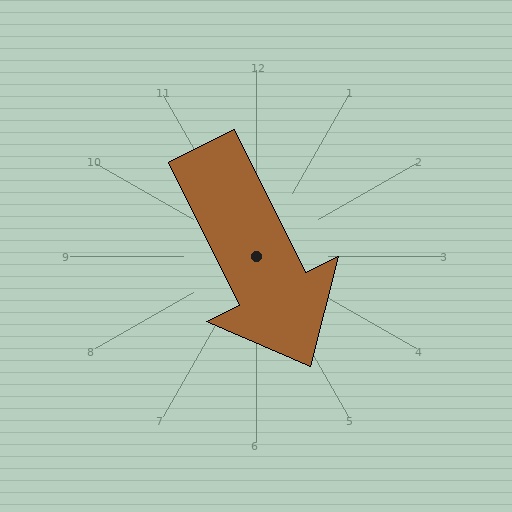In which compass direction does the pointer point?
Southeast.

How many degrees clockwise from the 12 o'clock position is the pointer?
Approximately 154 degrees.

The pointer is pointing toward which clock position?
Roughly 5 o'clock.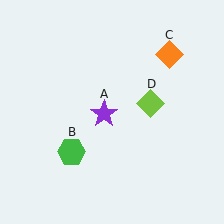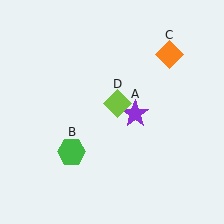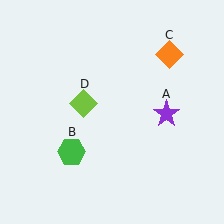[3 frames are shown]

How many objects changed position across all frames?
2 objects changed position: purple star (object A), lime diamond (object D).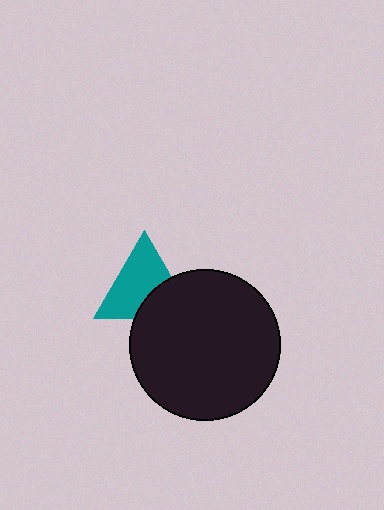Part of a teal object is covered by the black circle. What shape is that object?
It is a triangle.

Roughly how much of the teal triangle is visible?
Most of it is visible (roughly 66%).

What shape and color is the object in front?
The object in front is a black circle.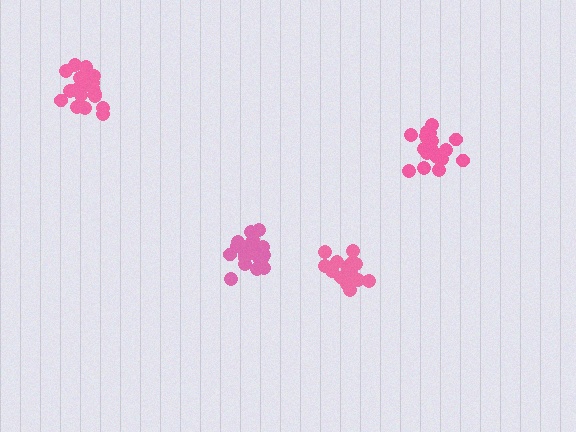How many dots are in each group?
Group 1: 20 dots, Group 2: 19 dots, Group 3: 21 dots, Group 4: 17 dots (77 total).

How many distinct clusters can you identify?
There are 4 distinct clusters.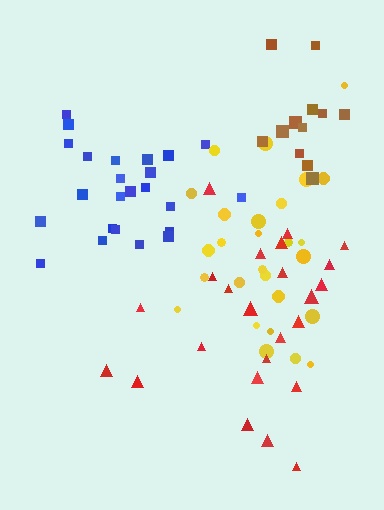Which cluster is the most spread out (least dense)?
Yellow.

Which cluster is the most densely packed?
Blue.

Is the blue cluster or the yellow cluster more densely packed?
Blue.